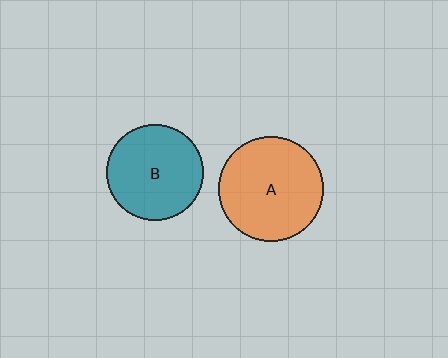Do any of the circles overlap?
No, none of the circles overlap.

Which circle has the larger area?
Circle A (orange).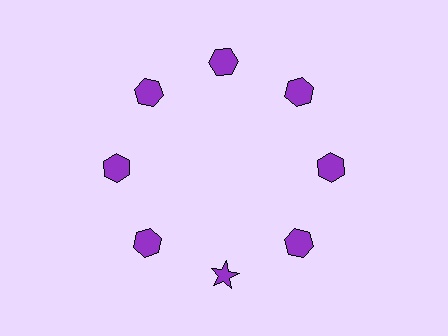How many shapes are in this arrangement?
There are 8 shapes arranged in a ring pattern.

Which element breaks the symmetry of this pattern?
The purple star at roughly the 6 o'clock position breaks the symmetry. All other shapes are purple hexagons.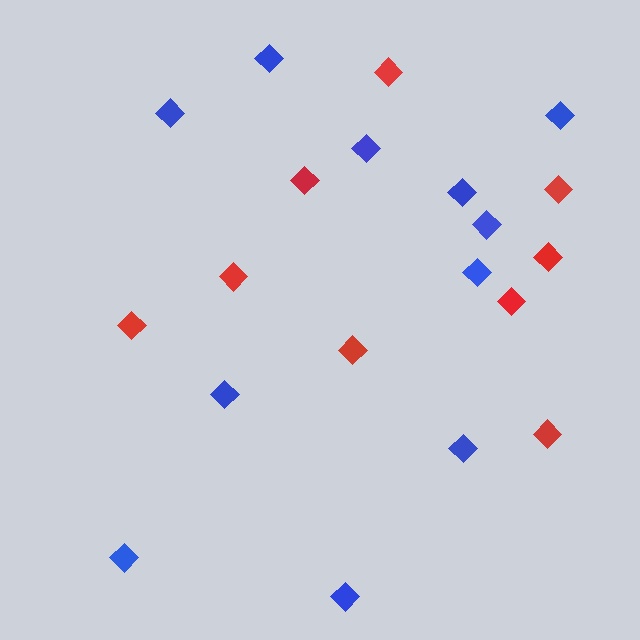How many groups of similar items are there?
There are 2 groups: one group of blue diamonds (11) and one group of red diamonds (9).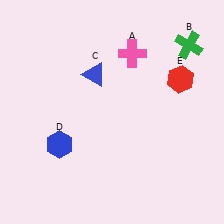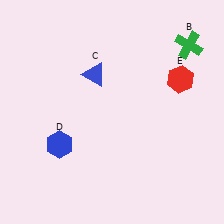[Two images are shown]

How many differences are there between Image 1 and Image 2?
There is 1 difference between the two images.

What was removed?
The pink cross (A) was removed in Image 2.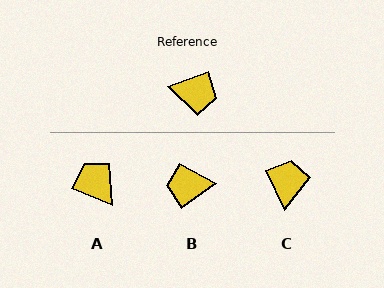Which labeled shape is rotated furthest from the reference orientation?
B, about 164 degrees away.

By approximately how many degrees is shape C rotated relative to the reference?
Approximately 96 degrees counter-clockwise.